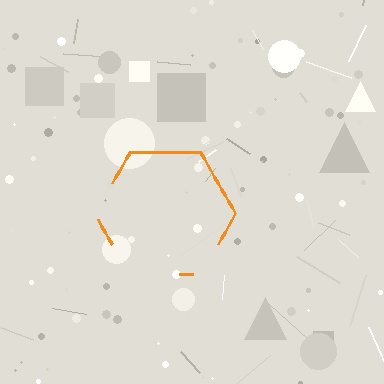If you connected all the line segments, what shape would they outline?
They would outline a hexagon.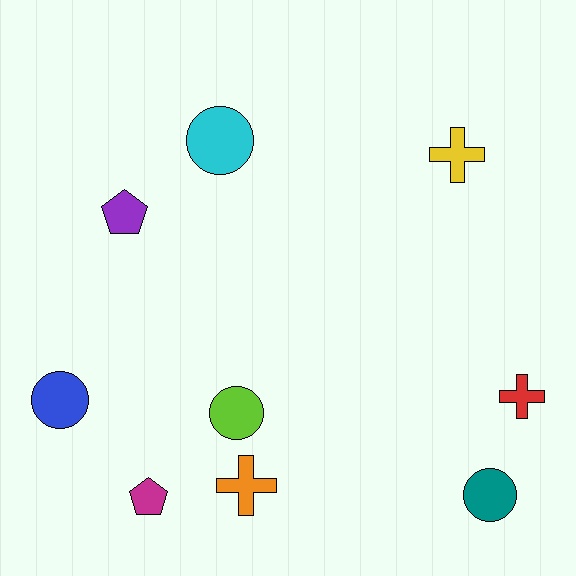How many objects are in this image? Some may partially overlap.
There are 9 objects.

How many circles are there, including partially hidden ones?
There are 4 circles.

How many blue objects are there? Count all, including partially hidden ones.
There is 1 blue object.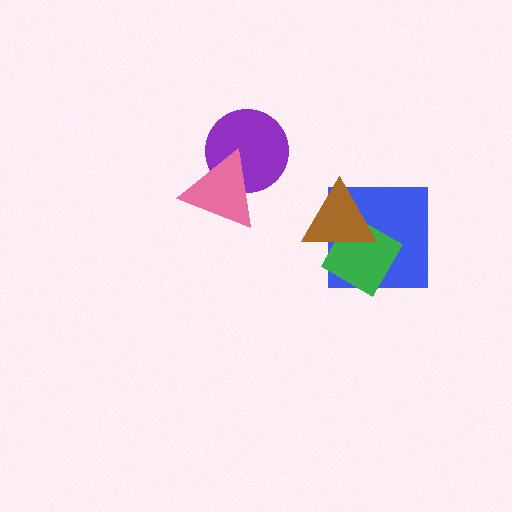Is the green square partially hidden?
Yes, it is partially covered by another shape.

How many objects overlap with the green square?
2 objects overlap with the green square.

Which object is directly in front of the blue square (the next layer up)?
The green square is directly in front of the blue square.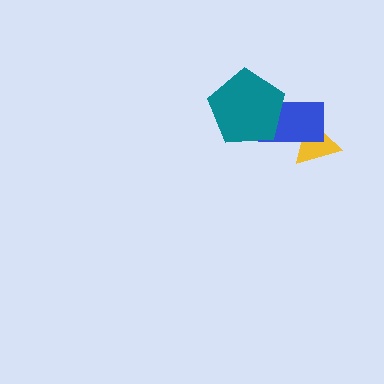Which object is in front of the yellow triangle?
The blue rectangle is in front of the yellow triangle.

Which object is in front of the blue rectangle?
The teal pentagon is in front of the blue rectangle.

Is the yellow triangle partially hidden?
Yes, it is partially covered by another shape.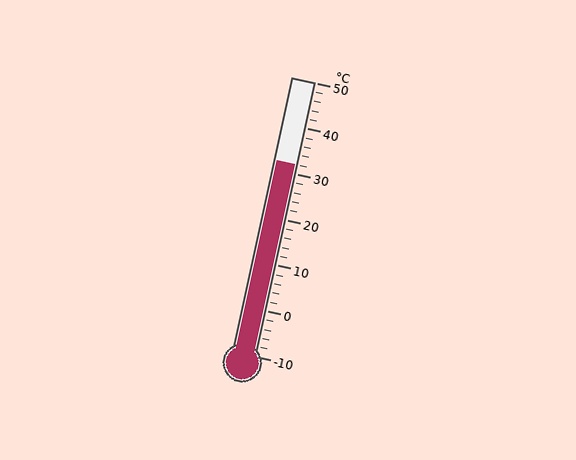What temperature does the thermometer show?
The thermometer shows approximately 32°C.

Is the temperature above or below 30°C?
The temperature is above 30°C.